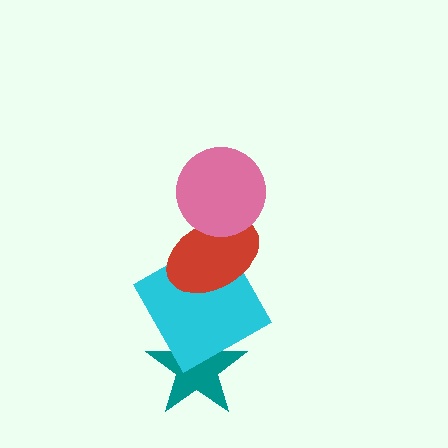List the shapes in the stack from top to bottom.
From top to bottom: the pink circle, the red ellipse, the cyan square, the teal star.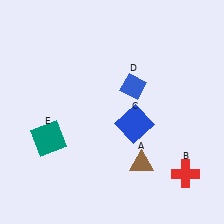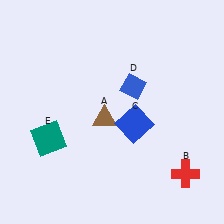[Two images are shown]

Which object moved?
The brown triangle (A) moved up.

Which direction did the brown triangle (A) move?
The brown triangle (A) moved up.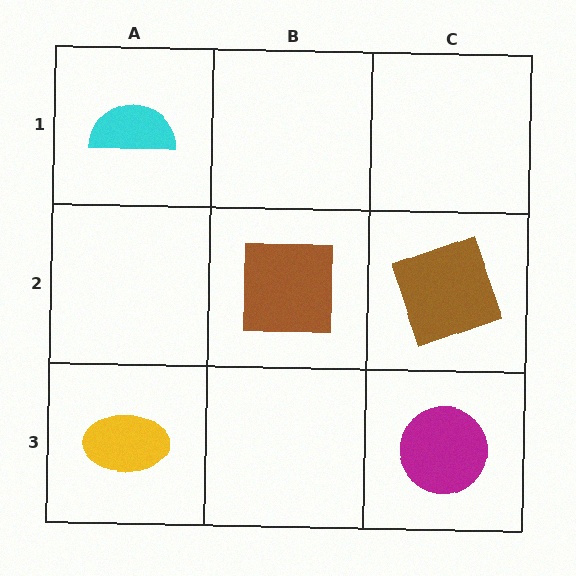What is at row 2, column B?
A brown square.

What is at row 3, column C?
A magenta circle.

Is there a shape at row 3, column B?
No, that cell is empty.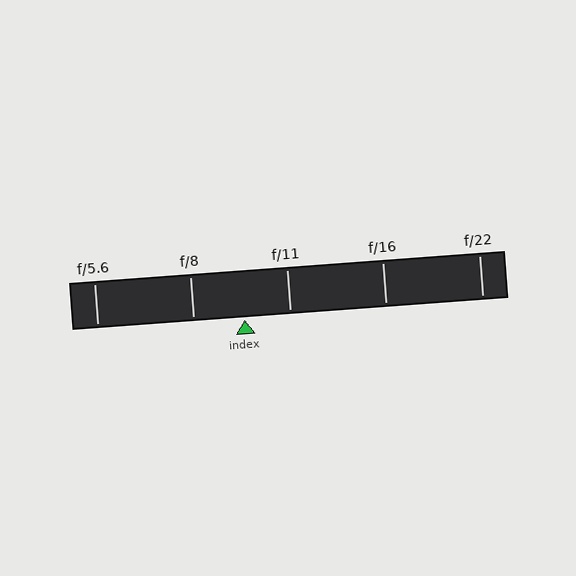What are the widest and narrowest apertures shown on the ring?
The widest aperture shown is f/5.6 and the narrowest is f/22.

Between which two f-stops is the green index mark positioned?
The index mark is between f/8 and f/11.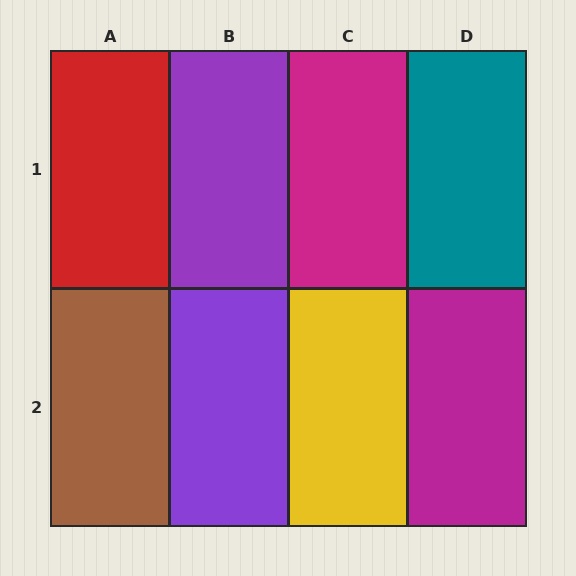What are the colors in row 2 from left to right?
Brown, purple, yellow, magenta.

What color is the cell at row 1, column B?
Purple.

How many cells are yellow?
1 cell is yellow.